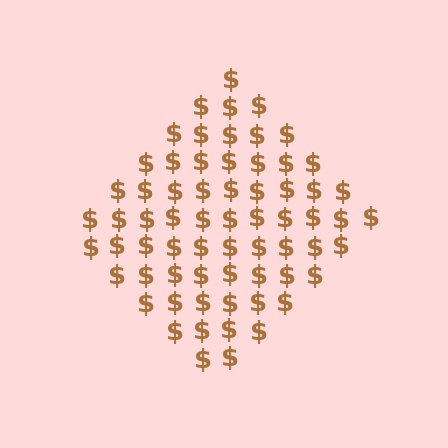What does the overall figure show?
The overall figure shows a diamond.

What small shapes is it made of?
It is made of small dollar signs.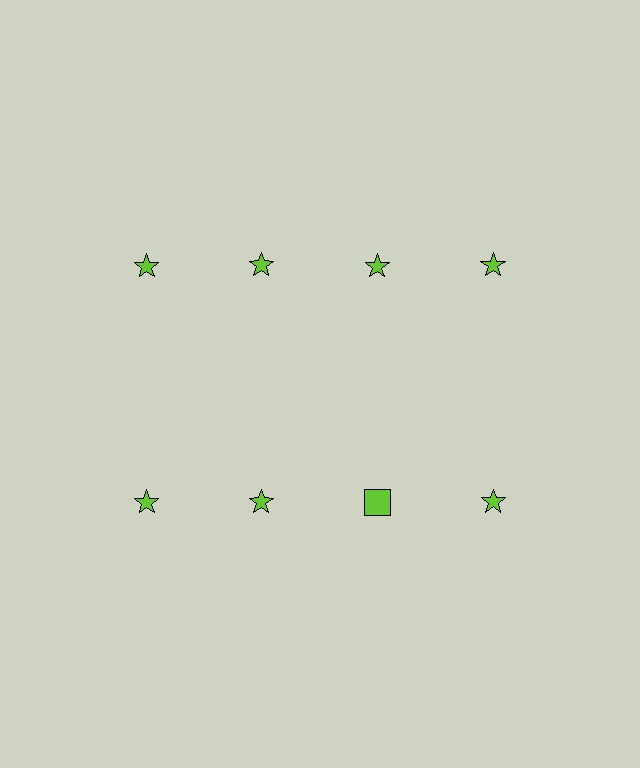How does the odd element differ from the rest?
It has a different shape: square instead of star.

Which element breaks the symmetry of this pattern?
The lime square in the second row, center column breaks the symmetry. All other shapes are lime stars.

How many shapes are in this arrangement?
There are 8 shapes arranged in a grid pattern.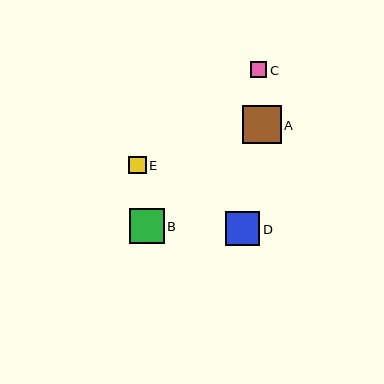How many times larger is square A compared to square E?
Square A is approximately 2.2 times the size of square E.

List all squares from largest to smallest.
From largest to smallest: A, B, D, E, C.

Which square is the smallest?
Square C is the smallest with a size of approximately 16 pixels.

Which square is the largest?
Square A is the largest with a size of approximately 39 pixels.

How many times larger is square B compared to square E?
Square B is approximately 2.0 times the size of square E.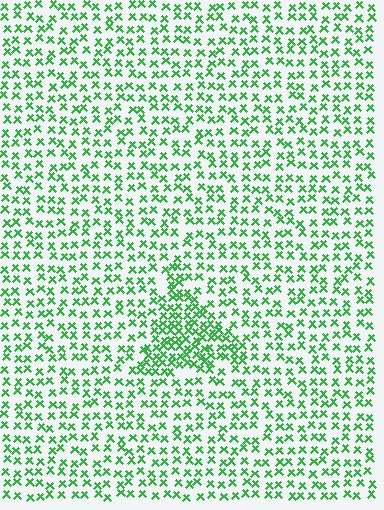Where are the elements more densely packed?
The elements are more densely packed inside the triangle boundary.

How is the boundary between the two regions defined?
The boundary is defined by a change in element density (approximately 2.0x ratio). All elements are the same color, size, and shape.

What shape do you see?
I see a triangle.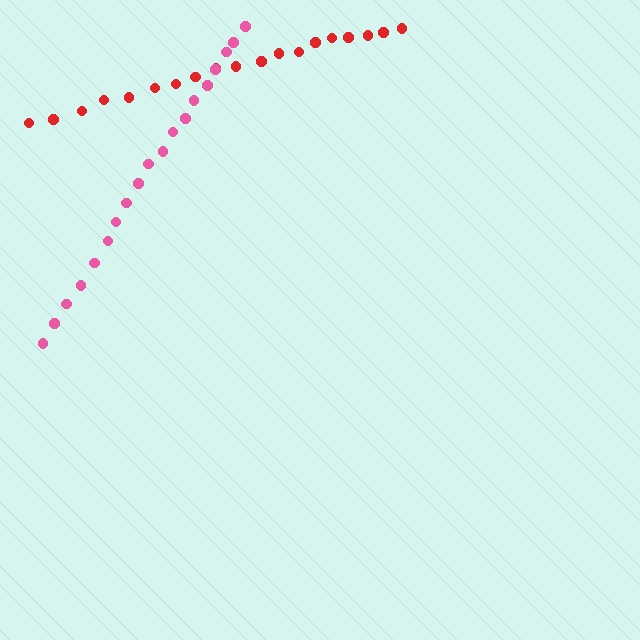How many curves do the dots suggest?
There are 2 distinct paths.